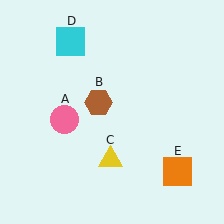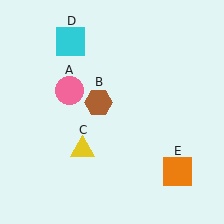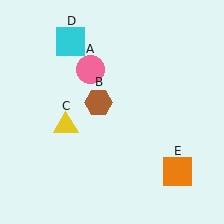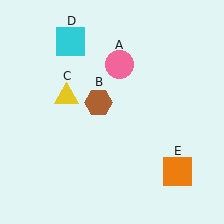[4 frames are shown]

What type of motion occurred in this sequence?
The pink circle (object A), yellow triangle (object C) rotated clockwise around the center of the scene.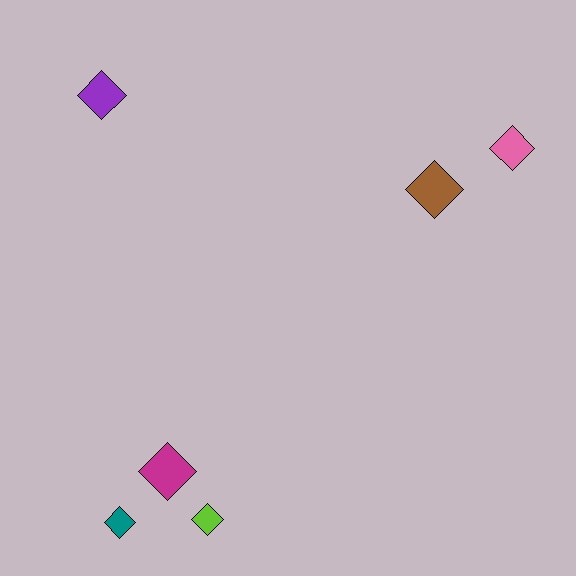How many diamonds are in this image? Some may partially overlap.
There are 6 diamonds.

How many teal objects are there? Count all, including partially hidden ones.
There is 1 teal object.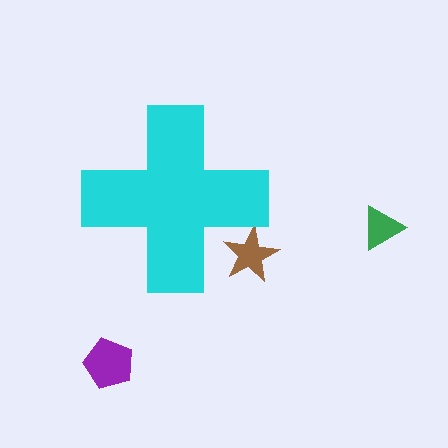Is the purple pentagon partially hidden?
No, the purple pentagon is fully visible.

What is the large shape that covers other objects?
A cyan cross.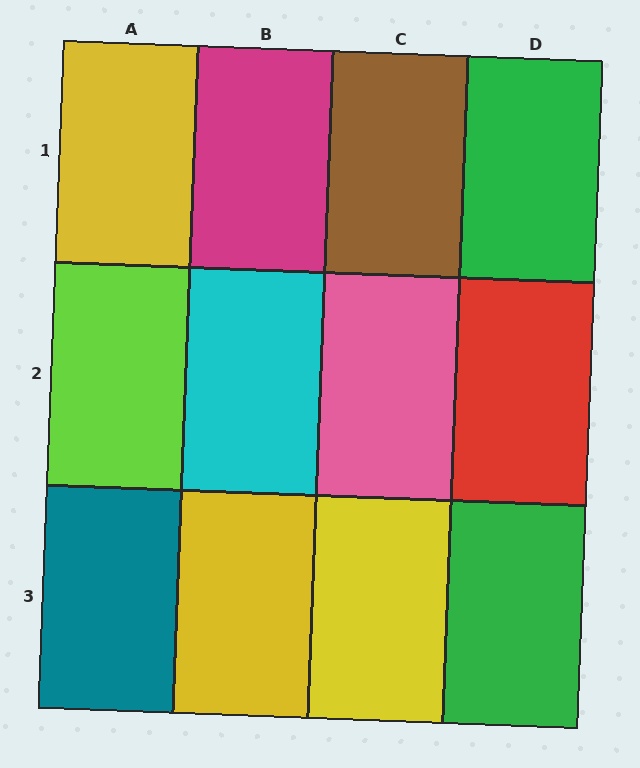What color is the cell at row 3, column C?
Yellow.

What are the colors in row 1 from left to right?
Yellow, magenta, brown, green.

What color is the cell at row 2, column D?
Red.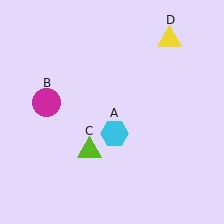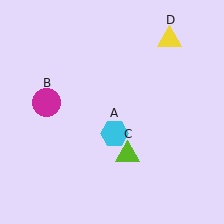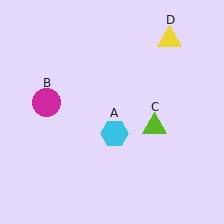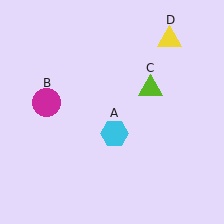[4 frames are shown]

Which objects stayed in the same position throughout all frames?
Cyan hexagon (object A) and magenta circle (object B) and yellow triangle (object D) remained stationary.